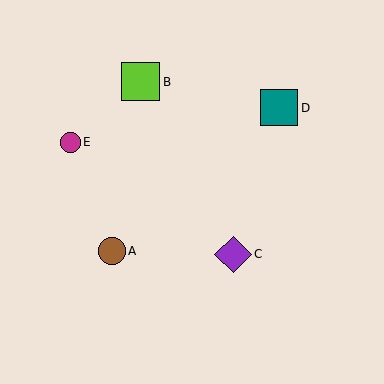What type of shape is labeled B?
Shape B is a lime square.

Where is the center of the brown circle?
The center of the brown circle is at (112, 251).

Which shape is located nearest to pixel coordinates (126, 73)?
The lime square (labeled B) at (140, 82) is nearest to that location.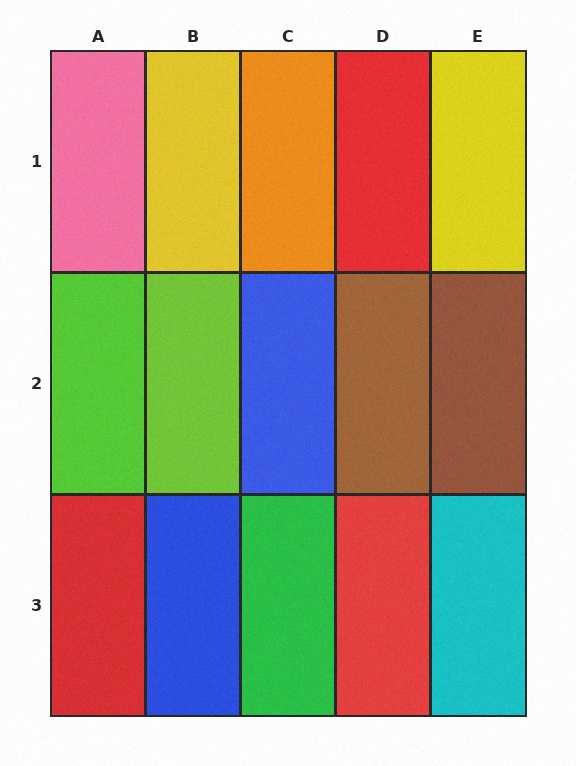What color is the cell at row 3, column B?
Blue.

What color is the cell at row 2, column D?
Brown.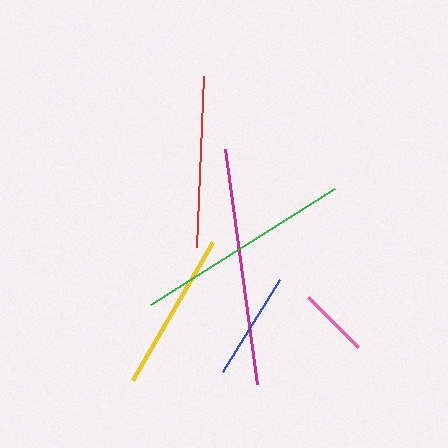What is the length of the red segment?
The red segment is approximately 172 pixels long.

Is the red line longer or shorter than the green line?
The green line is longer than the red line.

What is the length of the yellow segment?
The yellow segment is approximately 159 pixels long.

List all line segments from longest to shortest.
From longest to shortest: magenta, green, red, yellow, blue, pink.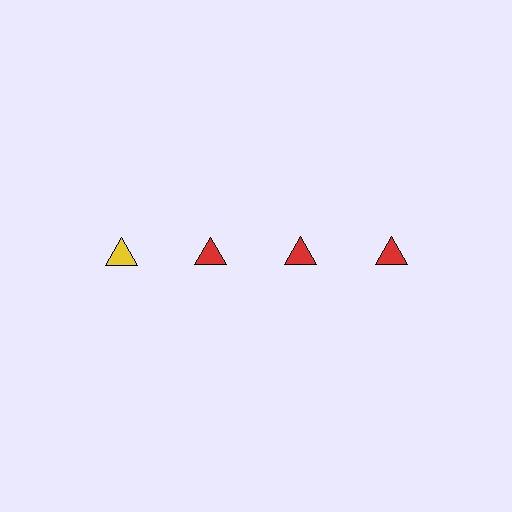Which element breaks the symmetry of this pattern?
The yellow triangle in the top row, leftmost column breaks the symmetry. All other shapes are red triangles.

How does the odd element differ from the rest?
It has a different color: yellow instead of red.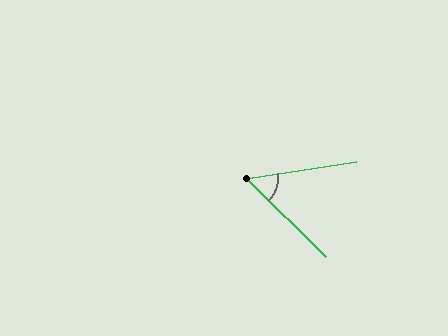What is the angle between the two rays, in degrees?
Approximately 53 degrees.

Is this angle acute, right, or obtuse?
It is acute.